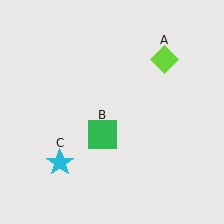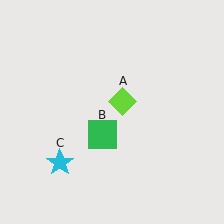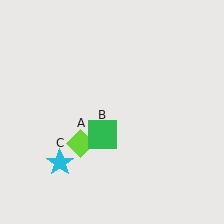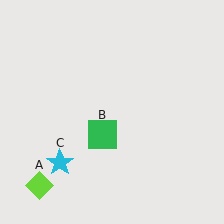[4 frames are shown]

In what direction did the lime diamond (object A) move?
The lime diamond (object A) moved down and to the left.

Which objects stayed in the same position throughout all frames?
Green square (object B) and cyan star (object C) remained stationary.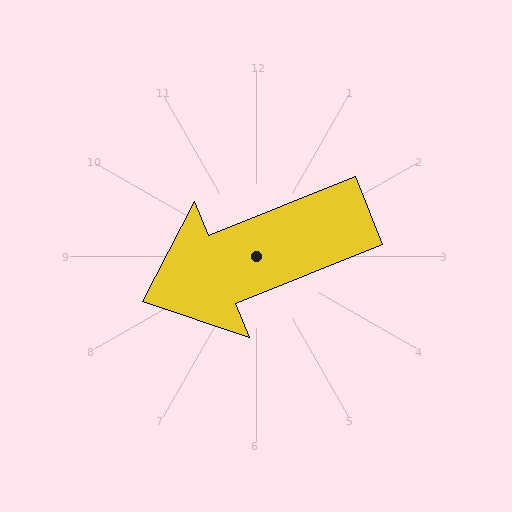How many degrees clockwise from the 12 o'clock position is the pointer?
Approximately 248 degrees.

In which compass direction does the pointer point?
West.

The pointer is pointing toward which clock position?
Roughly 8 o'clock.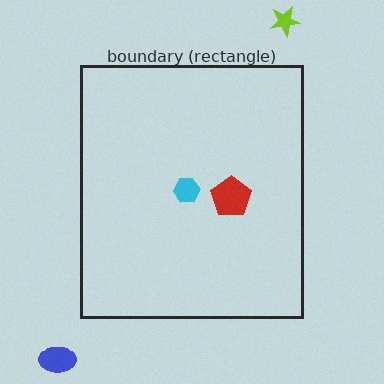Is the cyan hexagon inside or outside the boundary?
Inside.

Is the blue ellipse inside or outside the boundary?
Outside.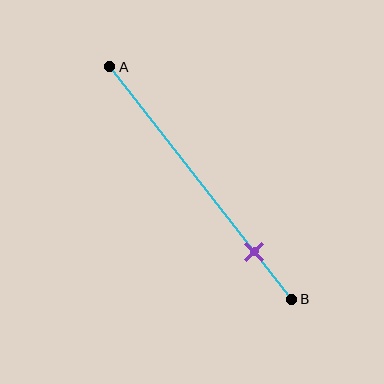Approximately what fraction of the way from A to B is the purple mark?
The purple mark is approximately 80% of the way from A to B.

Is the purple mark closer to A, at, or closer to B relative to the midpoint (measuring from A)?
The purple mark is closer to point B than the midpoint of segment AB.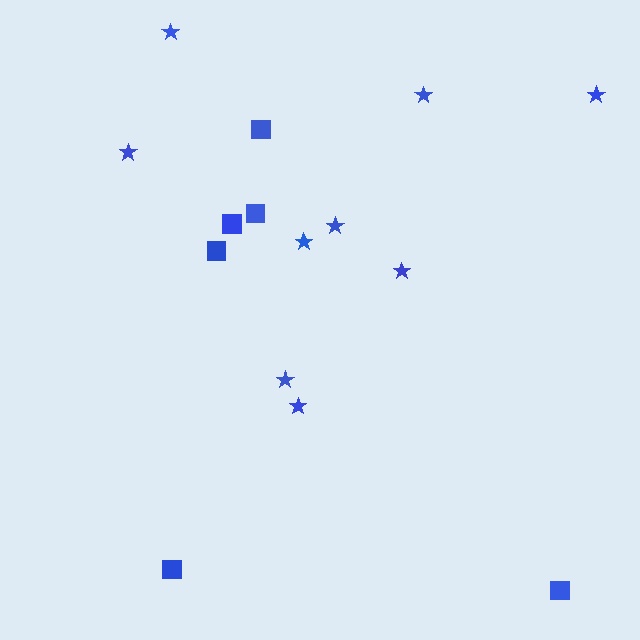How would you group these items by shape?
There are 2 groups: one group of stars (9) and one group of squares (6).